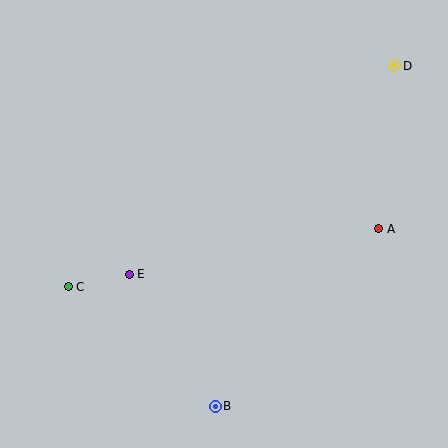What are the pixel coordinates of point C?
Point C is at (68, 287).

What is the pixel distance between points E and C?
The distance between E and C is 62 pixels.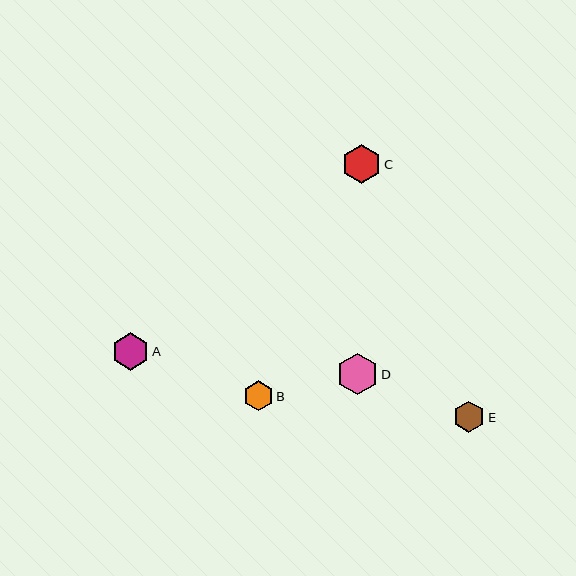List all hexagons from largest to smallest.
From largest to smallest: D, C, A, E, B.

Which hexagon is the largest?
Hexagon D is the largest with a size of approximately 41 pixels.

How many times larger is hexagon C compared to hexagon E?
Hexagon C is approximately 1.2 times the size of hexagon E.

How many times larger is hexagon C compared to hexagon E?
Hexagon C is approximately 1.2 times the size of hexagon E.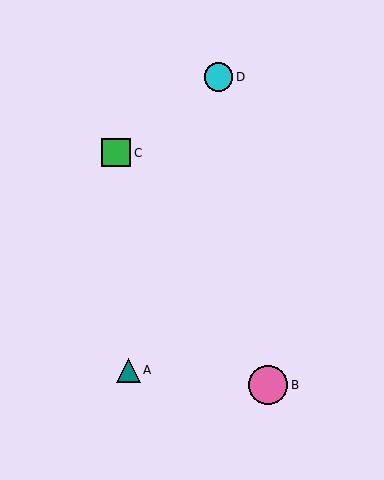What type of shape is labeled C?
Shape C is a green square.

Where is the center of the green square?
The center of the green square is at (116, 153).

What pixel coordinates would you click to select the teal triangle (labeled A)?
Click at (128, 370) to select the teal triangle A.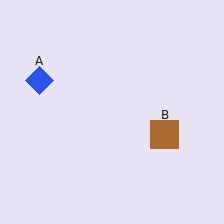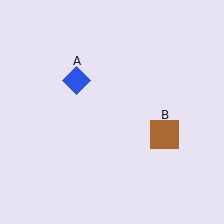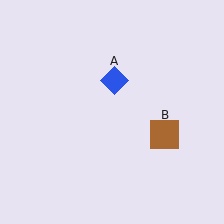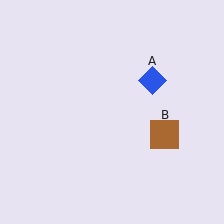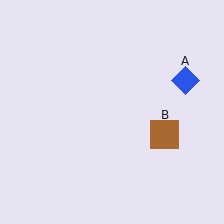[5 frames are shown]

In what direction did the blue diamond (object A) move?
The blue diamond (object A) moved right.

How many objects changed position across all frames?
1 object changed position: blue diamond (object A).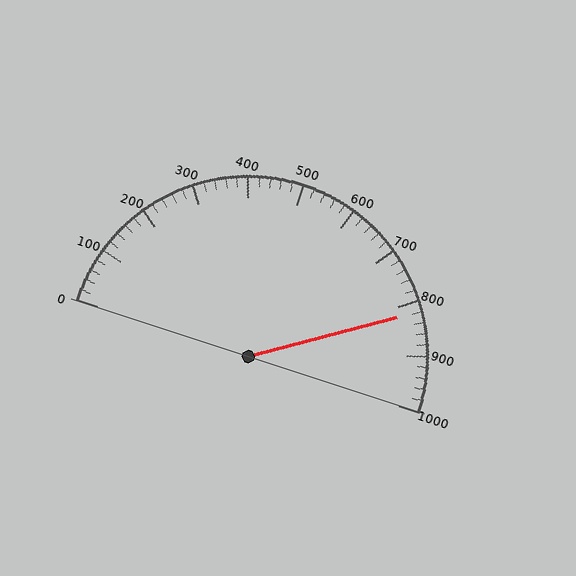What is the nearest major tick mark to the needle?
The nearest major tick mark is 800.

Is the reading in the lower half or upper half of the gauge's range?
The reading is in the upper half of the range (0 to 1000).